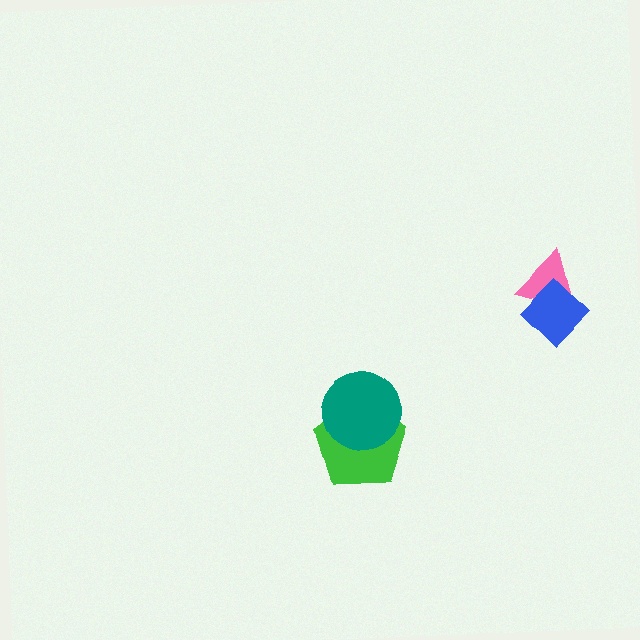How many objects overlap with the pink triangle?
1 object overlaps with the pink triangle.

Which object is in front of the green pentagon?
The teal circle is in front of the green pentagon.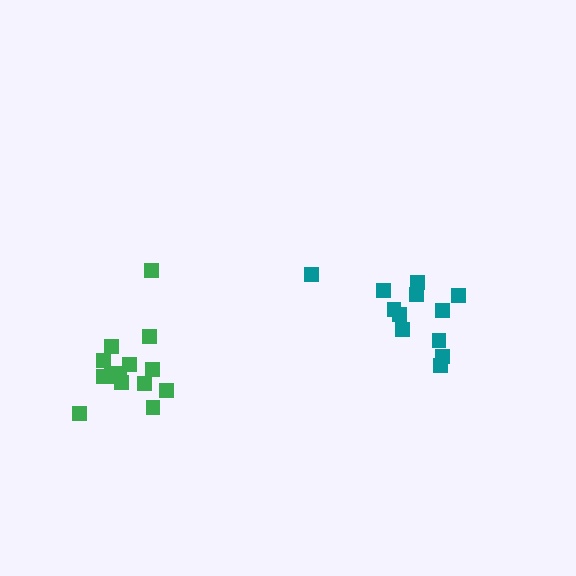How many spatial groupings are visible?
There are 2 spatial groupings.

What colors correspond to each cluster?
The clusters are colored: teal, green.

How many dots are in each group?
Group 1: 12 dots, Group 2: 15 dots (27 total).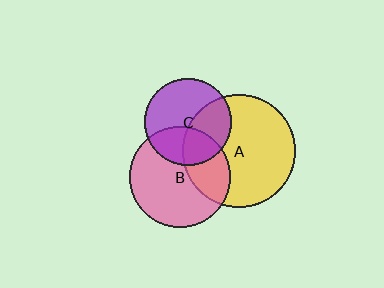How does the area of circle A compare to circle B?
Approximately 1.3 times.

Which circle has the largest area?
Circle A (yellow).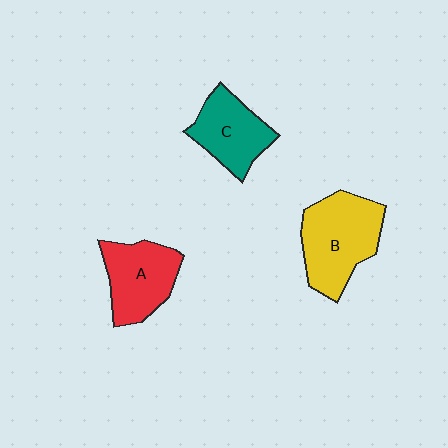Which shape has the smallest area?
Shape C (teal).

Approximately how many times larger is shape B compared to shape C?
Approximately 1.4 times.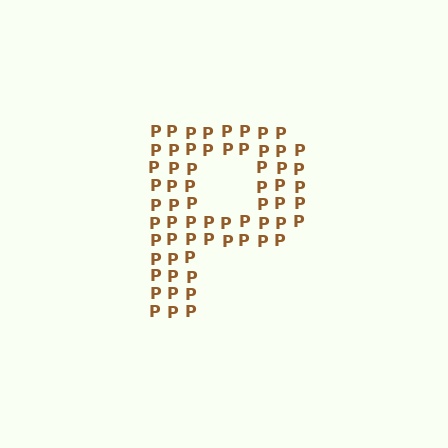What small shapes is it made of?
It is made of small letter P's.